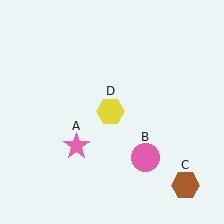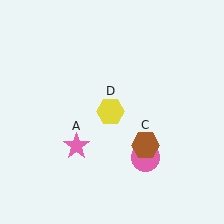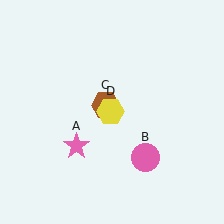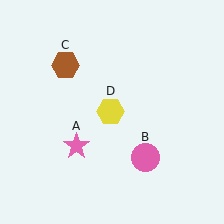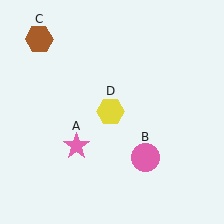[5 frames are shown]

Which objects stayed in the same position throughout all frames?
Pink star (object A) and pink circle (object B) and yellow hexagon (object D) remained stationary.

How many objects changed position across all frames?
1 object changed position: brown hexagon (object C).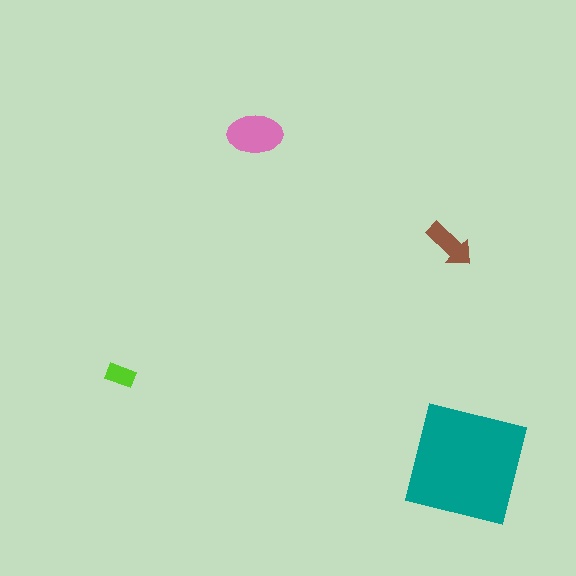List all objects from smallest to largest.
The lime rectangle, the brown arrow, the pink ellipse, the teal square.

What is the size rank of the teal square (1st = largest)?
1st.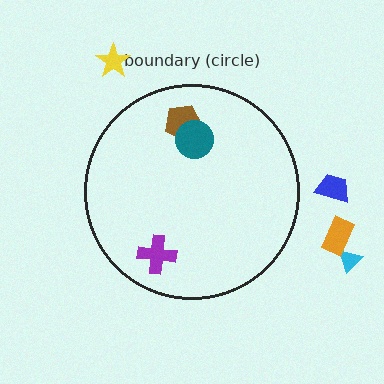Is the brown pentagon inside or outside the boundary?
Inside.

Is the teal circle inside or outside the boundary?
Inside.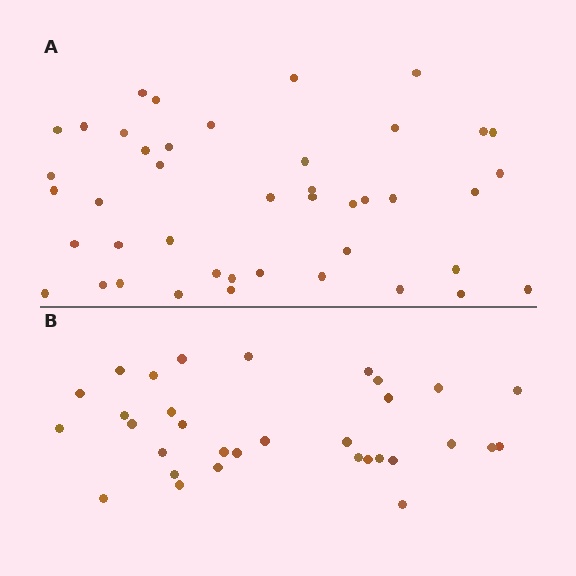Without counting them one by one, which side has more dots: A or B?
Region A (the top region) has more dots.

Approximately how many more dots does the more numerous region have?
Region A has roughly 12 or so more dots than region B.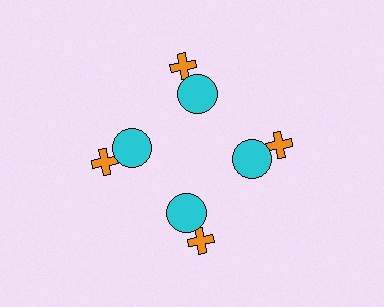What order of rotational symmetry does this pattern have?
This pattern has 4-fold rotational symmetry.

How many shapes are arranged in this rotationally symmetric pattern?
There are 8 shapes, arranged in 4 groups of 2.